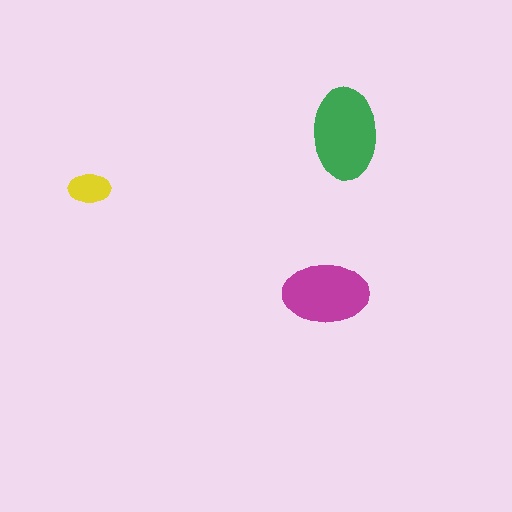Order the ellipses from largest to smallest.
the green one, the magenta one, the yellow one.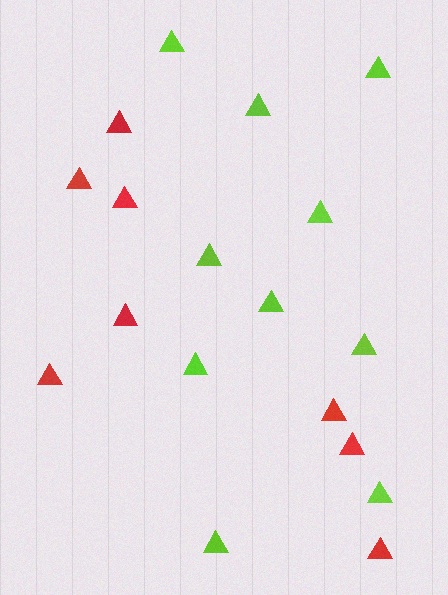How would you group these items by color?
There are 2 groups: one group of lime triangles (10) and one group of red triangles (8).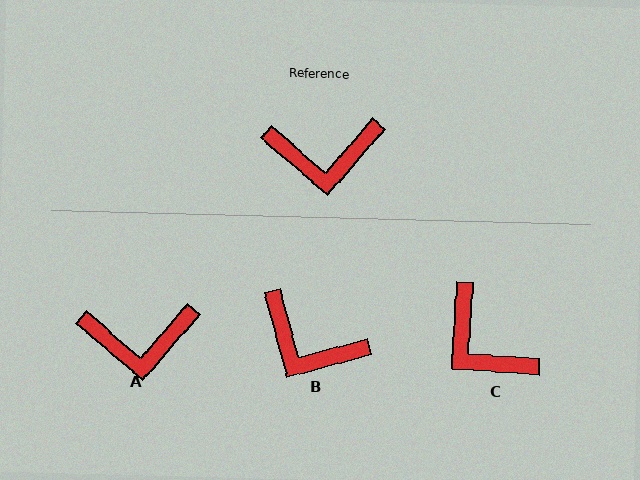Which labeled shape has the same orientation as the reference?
A.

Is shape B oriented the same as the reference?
No, it is off by about 34 degrees.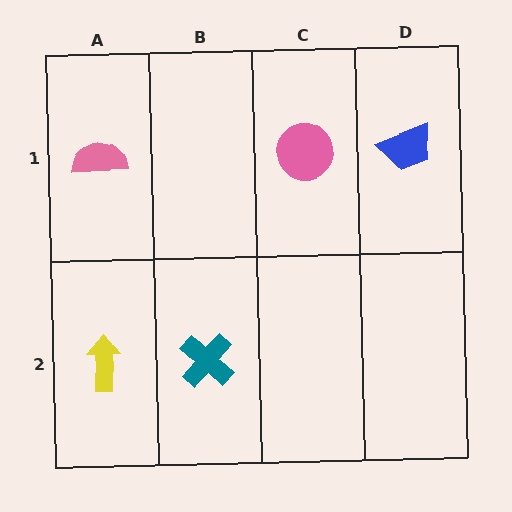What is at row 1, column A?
A pink semicircle.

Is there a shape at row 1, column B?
No, that cell is empty.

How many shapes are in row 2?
2 shapes.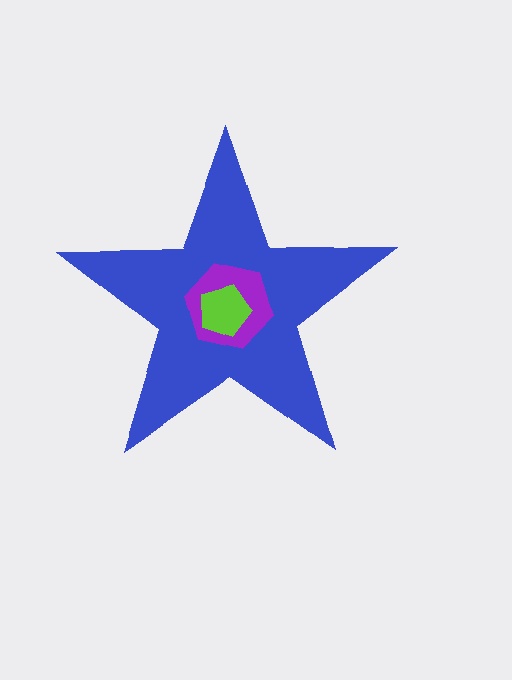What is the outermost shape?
The blue star.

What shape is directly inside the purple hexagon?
The lime pentagon.